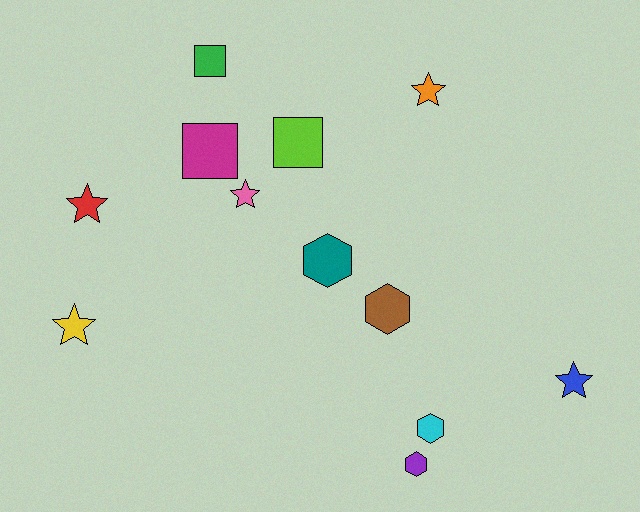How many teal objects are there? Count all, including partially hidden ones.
There is 1 teal object.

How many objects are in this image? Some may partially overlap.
There are 12 objects.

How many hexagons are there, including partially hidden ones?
There are 4 hexagons.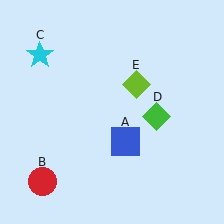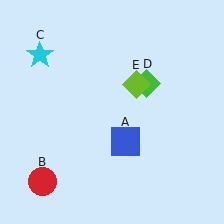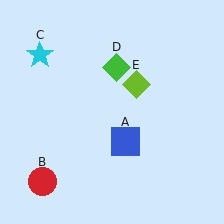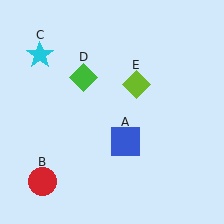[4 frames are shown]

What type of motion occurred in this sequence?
The green diamond (object D) rotated counterclockwise around the center of the scene.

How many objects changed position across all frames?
1 object changed position: green diamond (object D).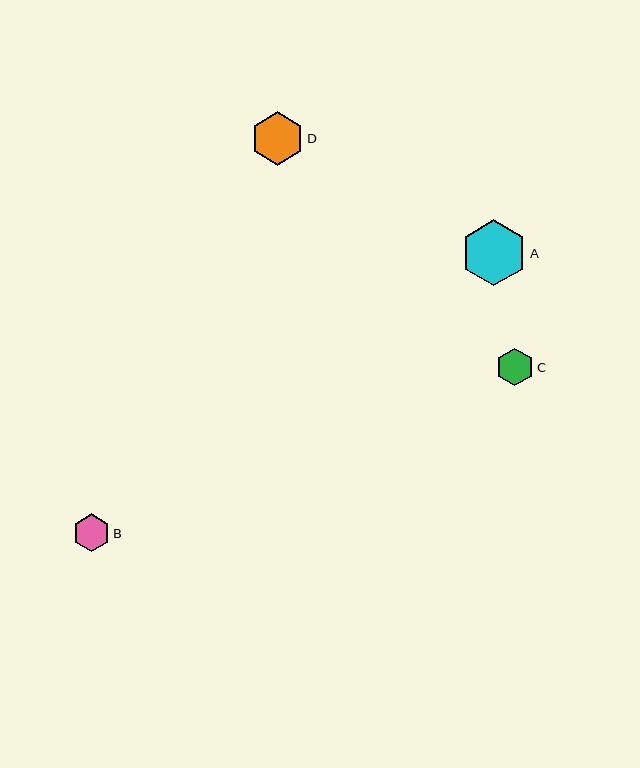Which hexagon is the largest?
Hexagon A is the largest with a size of approximately 66 pixels.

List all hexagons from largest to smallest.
From largest to smallest: A, D, C, B.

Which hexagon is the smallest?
Hexagon B is the smallest with a size of approximately 38 pixels.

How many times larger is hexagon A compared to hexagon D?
Hexagon A is approximately 1.2 times the size of hexagon D.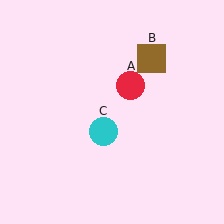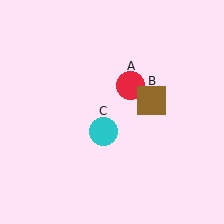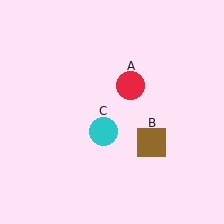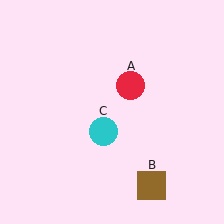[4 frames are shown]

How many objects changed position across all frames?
1 object changed position: brown square (object B).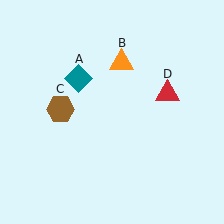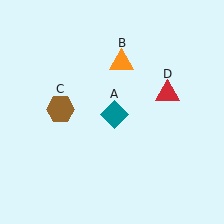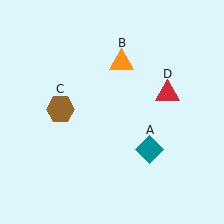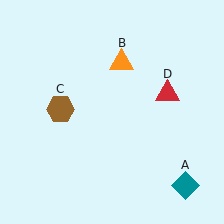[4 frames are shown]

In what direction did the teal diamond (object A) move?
The teal diamond (object A) moved down and to the right.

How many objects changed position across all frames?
1 object changed position: teal diamond (object A).